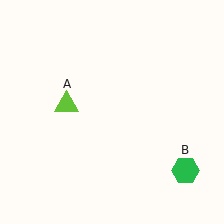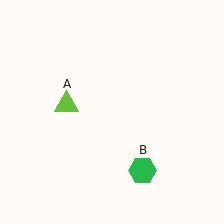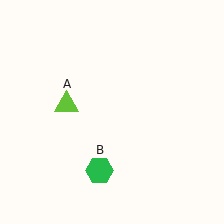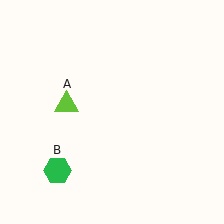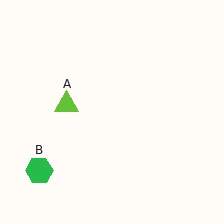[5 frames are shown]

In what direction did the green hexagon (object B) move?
The green hexagon (object B) moved left.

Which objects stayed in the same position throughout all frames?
Lime triangle (object A) remained stationary.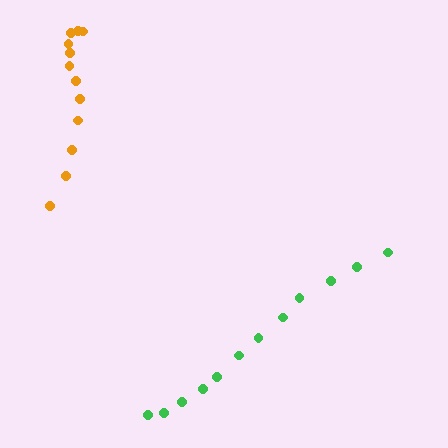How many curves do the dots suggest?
There are 2 distinct paths.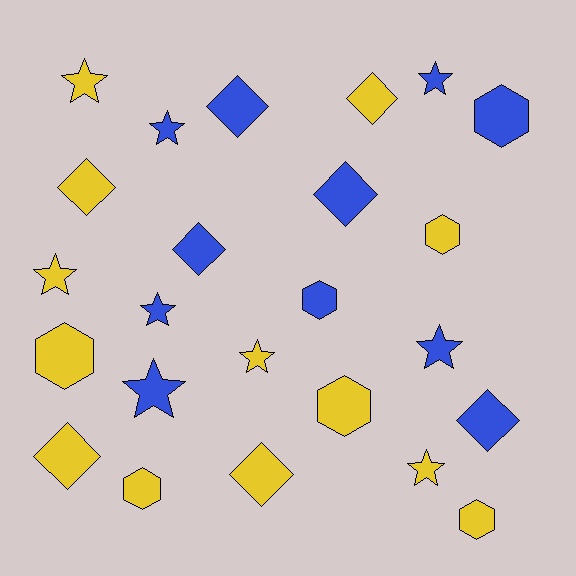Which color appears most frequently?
Yellow, with 13 objects.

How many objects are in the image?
There are 24 objects.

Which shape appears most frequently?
Star, with 9 objects.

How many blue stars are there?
There are 5 blue stars.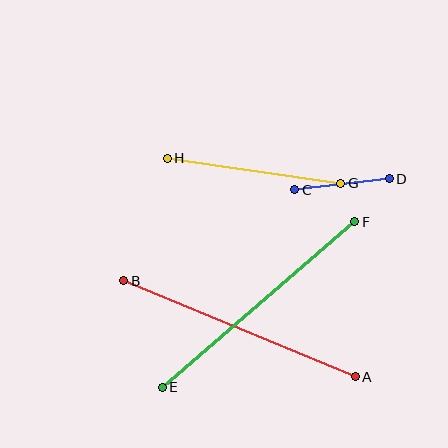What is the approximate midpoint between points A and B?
The midpoint is at approximately (239, 329) pixels.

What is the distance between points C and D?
The distance is approximately 95 pixels.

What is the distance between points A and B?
The distance is approximately 251 pixels.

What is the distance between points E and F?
The distance is approximately 254 pixels.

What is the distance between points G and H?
The distance is approximately 175 pixels.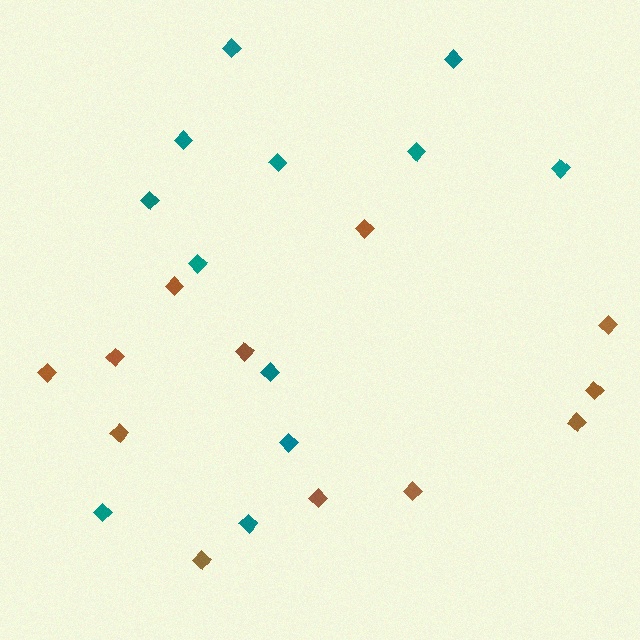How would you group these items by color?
There are 2 groups: one group of brown diamonds (12) and one group of teal diamonds (12).